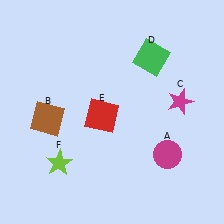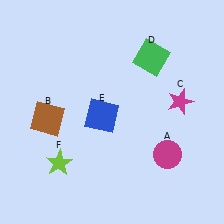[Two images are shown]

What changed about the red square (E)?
In Image 1, E is red. In Image 2, it changed to blue.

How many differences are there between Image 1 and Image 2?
There is 1 difference between the two images.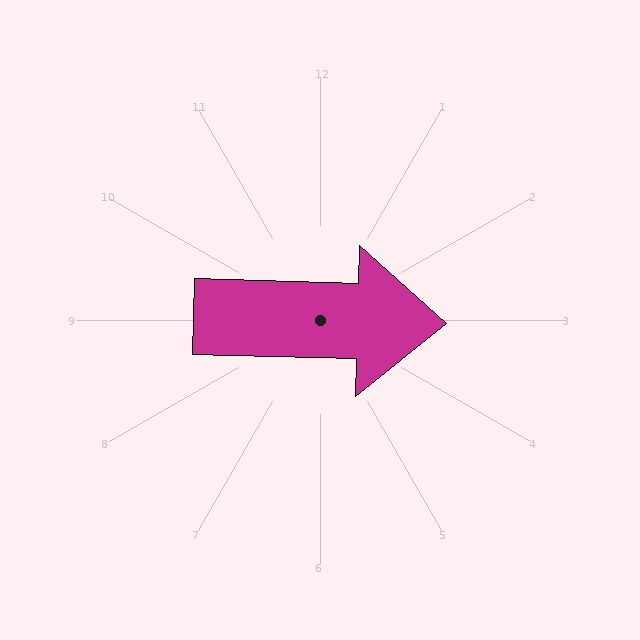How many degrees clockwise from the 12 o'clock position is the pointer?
Approximately 91 degrees.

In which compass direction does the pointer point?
East.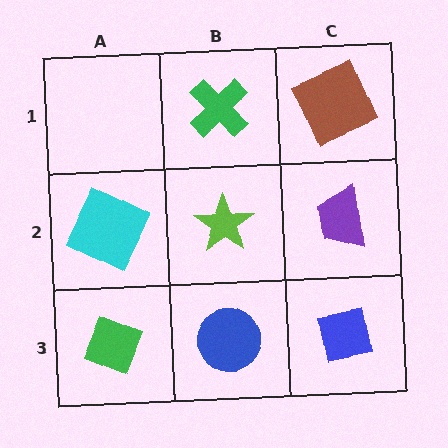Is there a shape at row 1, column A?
No, that cell is empty.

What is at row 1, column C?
A brown square.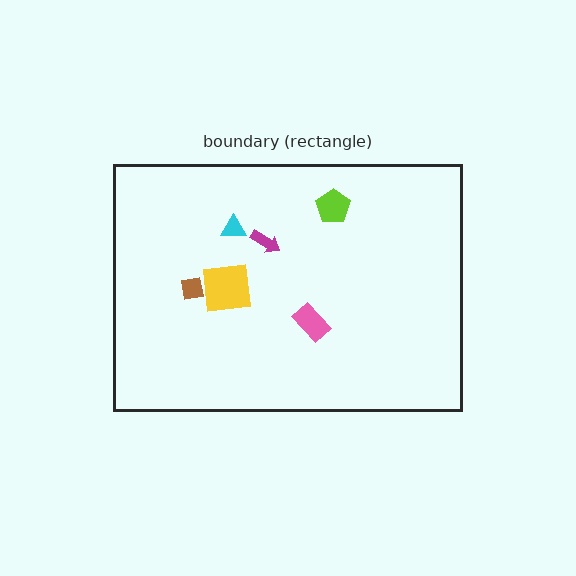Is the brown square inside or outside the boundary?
Inside.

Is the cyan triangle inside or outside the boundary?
Inside.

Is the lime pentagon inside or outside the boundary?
Inside.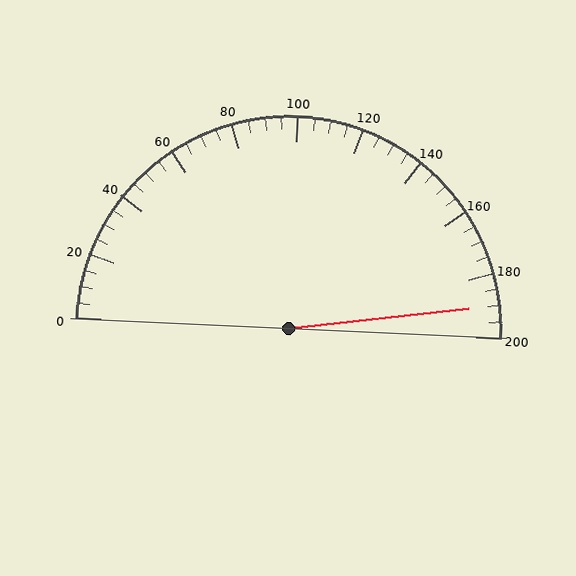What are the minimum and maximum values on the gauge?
The gauge ranges from 0 to 200.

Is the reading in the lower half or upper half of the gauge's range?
The reading is in the upper half of the range (0 to 200).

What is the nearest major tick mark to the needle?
The nearest major tick mark is 200.